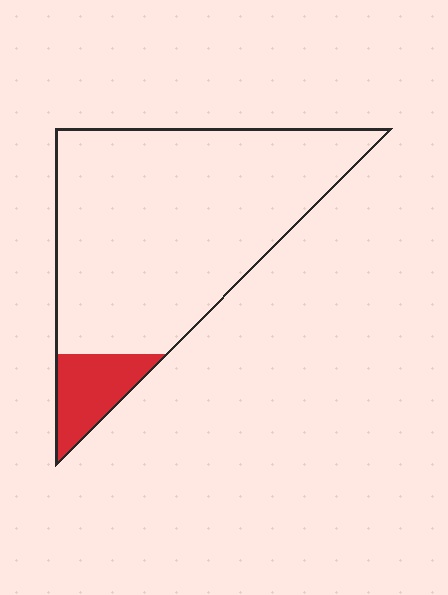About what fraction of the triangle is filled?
About one tenth (1/10).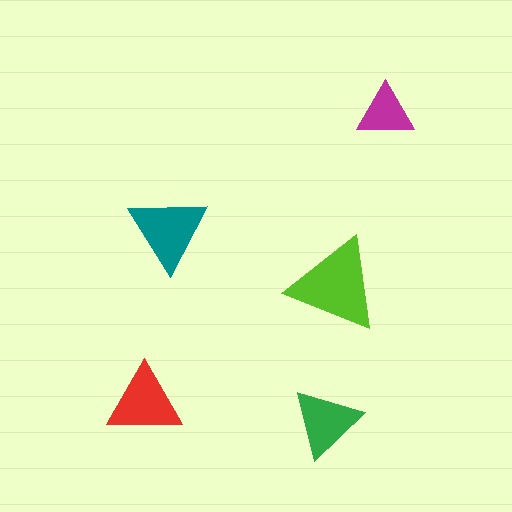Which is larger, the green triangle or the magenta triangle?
The green one.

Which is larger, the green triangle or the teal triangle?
The teal one.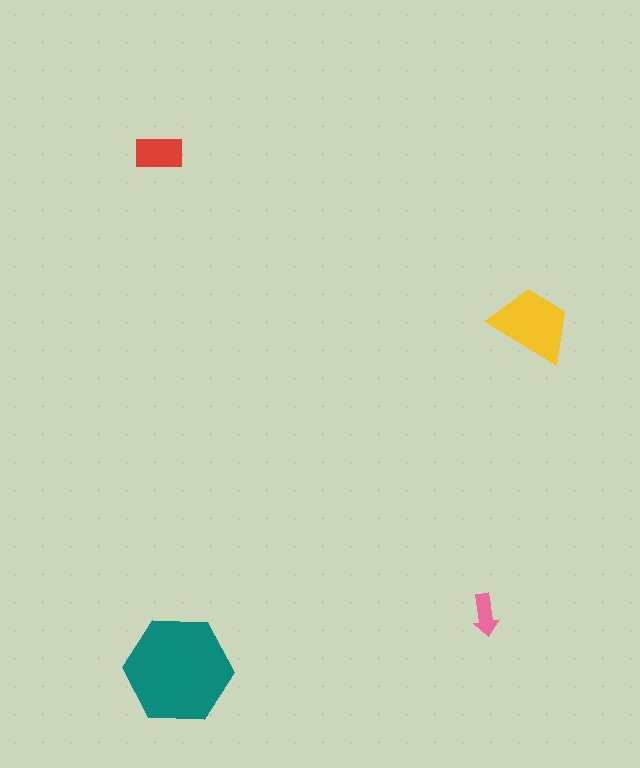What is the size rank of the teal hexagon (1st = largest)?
1st.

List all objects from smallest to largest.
The pink arrow, the red rectangle, the yellow trapezoid, the teal hexagon.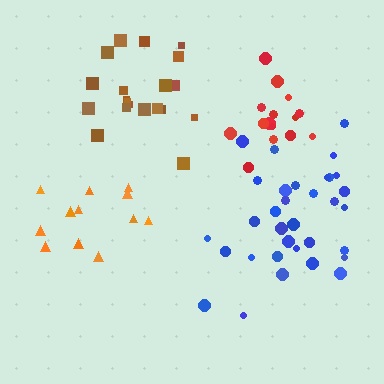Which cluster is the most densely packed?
Red.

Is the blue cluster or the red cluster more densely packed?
Red.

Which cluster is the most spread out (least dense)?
Orange.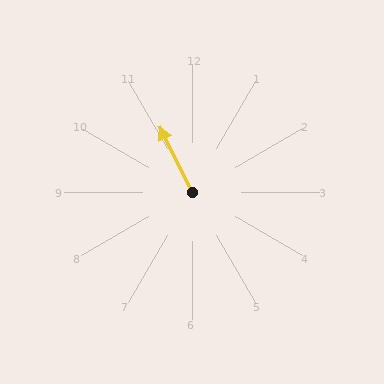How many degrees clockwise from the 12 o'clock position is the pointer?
Approximately 333 degrees.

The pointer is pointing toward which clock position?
Roughly 11 o'clock.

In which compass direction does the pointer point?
Northwest.